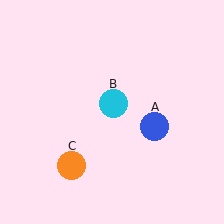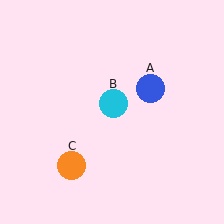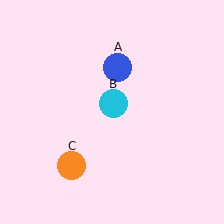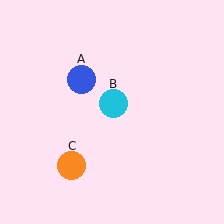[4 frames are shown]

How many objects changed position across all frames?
1 object changed position: blue circle (object A).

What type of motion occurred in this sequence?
The blue circle (object A) rotated counterclockwise around the center of the scene.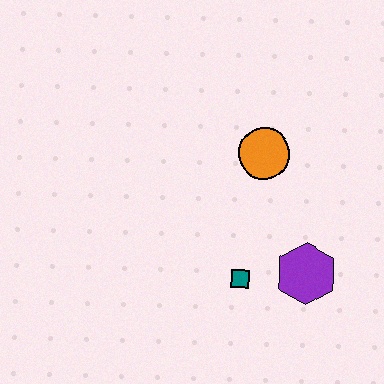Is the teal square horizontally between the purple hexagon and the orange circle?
No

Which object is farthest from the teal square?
The orange circle is farthest from the teal square.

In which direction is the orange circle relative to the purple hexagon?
The orange circle is above the purple hexagon.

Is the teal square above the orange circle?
No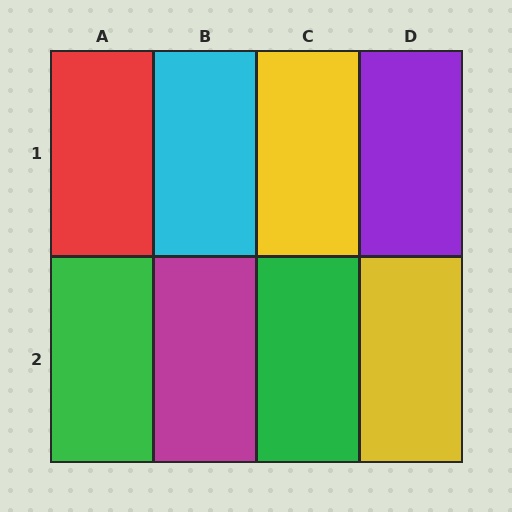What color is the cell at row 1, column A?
Red.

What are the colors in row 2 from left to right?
Green, magenta, green, yellow.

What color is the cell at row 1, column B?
Cyan.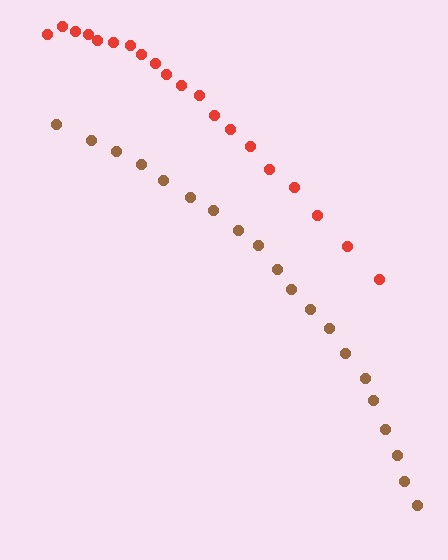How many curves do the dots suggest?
There are 2 distinct paths.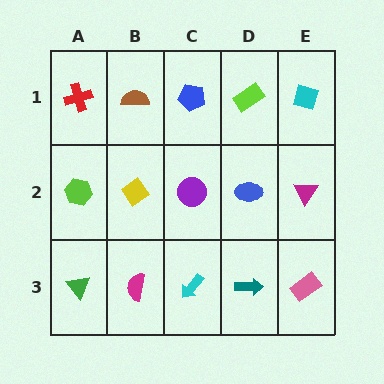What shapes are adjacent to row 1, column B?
A yellow diamond (row 2, column B), a red cross (row 1, column A), a blue pentagon (row 1, column C).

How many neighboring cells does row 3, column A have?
2.